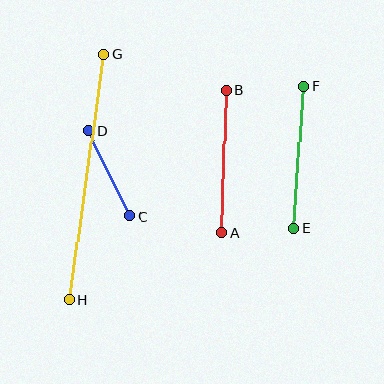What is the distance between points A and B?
The distance is approximately 142 pixels.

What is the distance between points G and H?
The distance is approximately 248 pixels.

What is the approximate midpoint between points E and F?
The midpoint is at approximately (299, 157) pixels.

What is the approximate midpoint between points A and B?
The midpoint is at approximately (224, 162) pixels.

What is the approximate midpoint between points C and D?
The midpoint is at approximately (109, 173) pixels.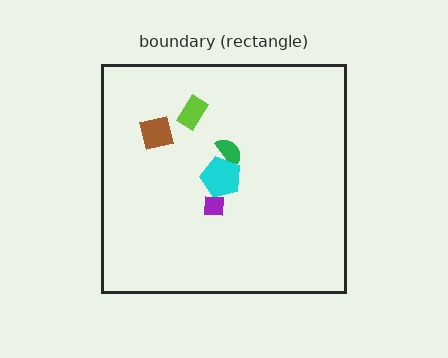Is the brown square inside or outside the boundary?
Inside.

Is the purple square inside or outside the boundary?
Inside.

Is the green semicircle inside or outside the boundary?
Inside.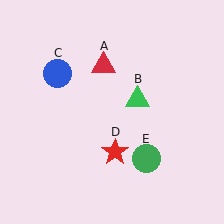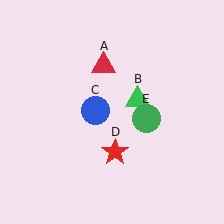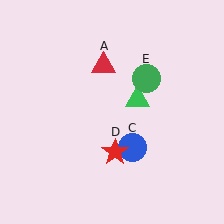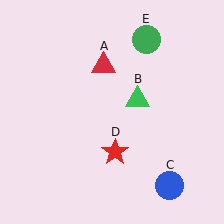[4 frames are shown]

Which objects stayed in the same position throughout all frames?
Red triangle (object A) and green triangle (object B) and red star (object D) remained stationary.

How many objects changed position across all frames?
2 objects changed position: blue circle (object C), green circle (object E).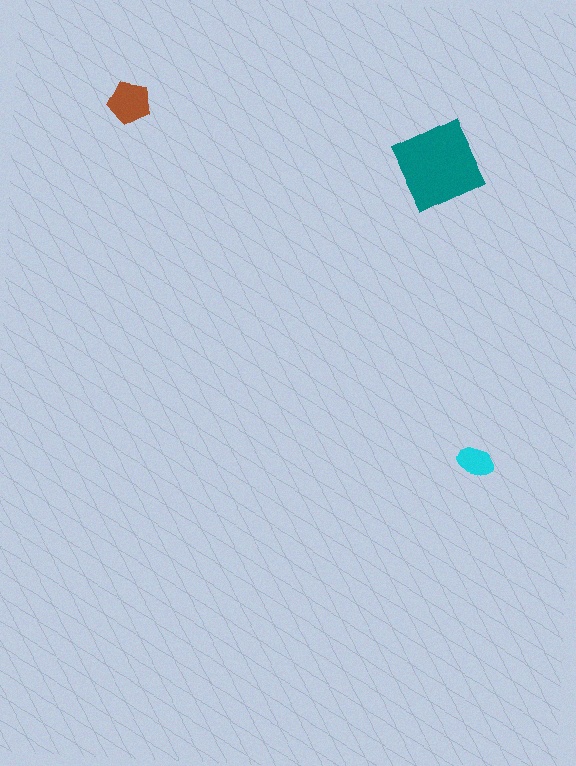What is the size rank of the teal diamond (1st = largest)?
1st.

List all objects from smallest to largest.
The cyan ellipse, the brown pentagon, the teal diamond.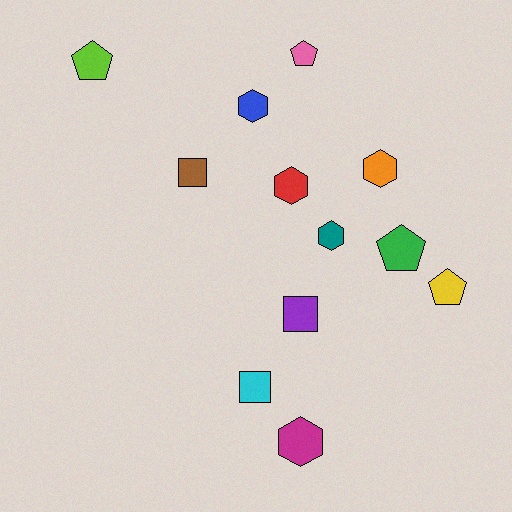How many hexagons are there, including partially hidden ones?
There are 5 hexagons.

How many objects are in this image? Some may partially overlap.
There are 12 objects.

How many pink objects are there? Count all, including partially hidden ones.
There is 1 pink object.